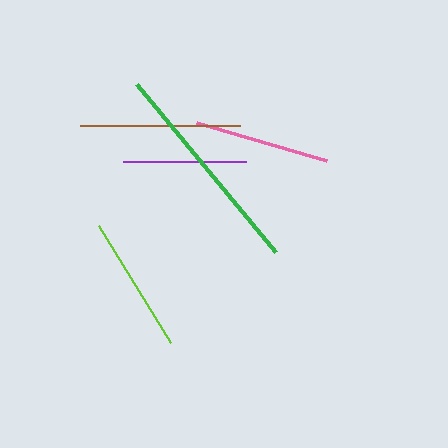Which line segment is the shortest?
The purple line is the shortest at approximately 123 pixels.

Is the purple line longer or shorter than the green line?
The green line is longer than the purple line.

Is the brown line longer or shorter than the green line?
The green line is longer than the brown line.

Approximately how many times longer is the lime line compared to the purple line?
The lime line is approximately 1.1 times the length of the purple line.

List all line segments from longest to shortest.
From longest to shortest: green, brown, lime, pink, purple.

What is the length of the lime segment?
The lime segment is approximately 137 pixels long.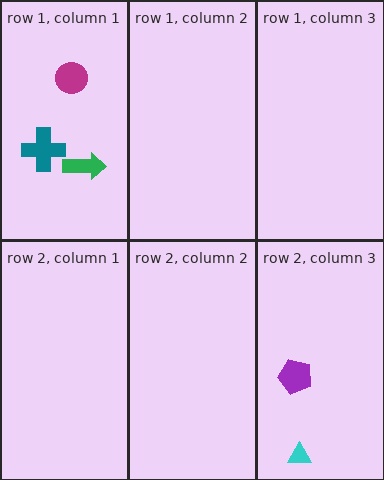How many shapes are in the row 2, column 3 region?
2.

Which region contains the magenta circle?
The row 1, column 1 region.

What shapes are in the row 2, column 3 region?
The cyan triangle, the purple pentagon.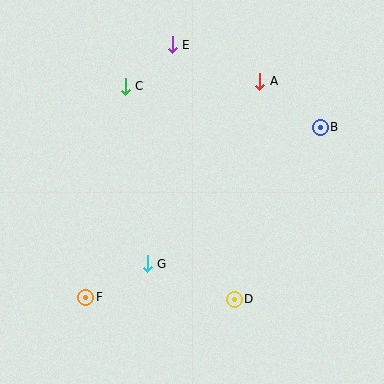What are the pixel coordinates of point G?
Point G is at (147, 264).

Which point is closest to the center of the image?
Point G at (147, 264) is closest to the center.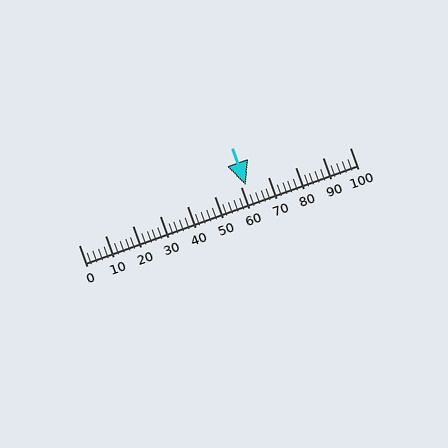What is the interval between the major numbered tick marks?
The major tick marks are spaced 10 units apart.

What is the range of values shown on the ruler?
The ruler shows values from 0 to 100.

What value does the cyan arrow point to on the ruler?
The cyan arrow points to approximately 62.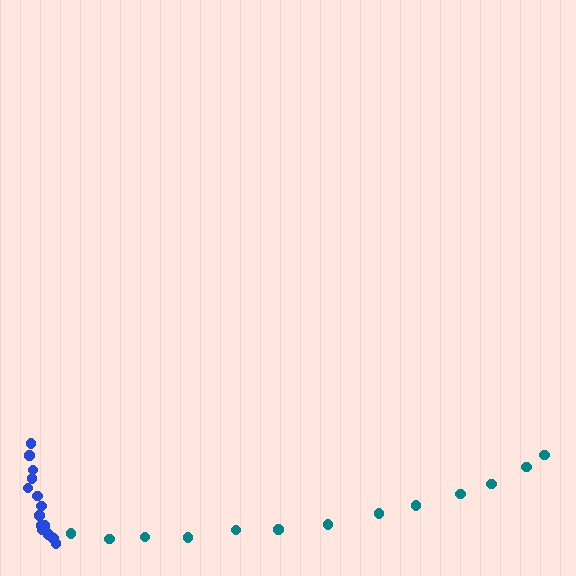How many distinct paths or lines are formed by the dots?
There are 2 distinct paths.